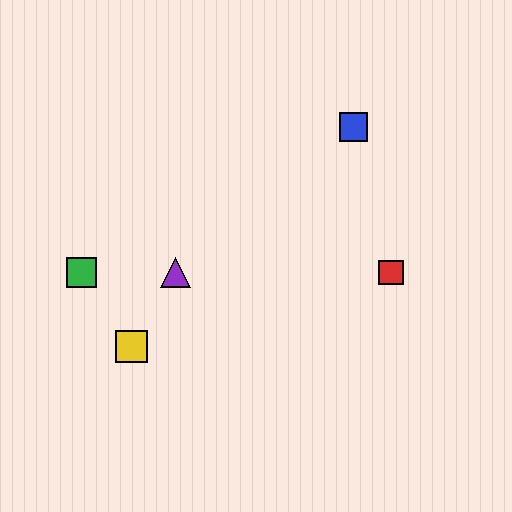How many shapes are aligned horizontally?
3 shapes (the red square, the green square, the purple triangle) are aligned horizontally.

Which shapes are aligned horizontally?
The red square, the green square, the purple triangle are aligned horizontally.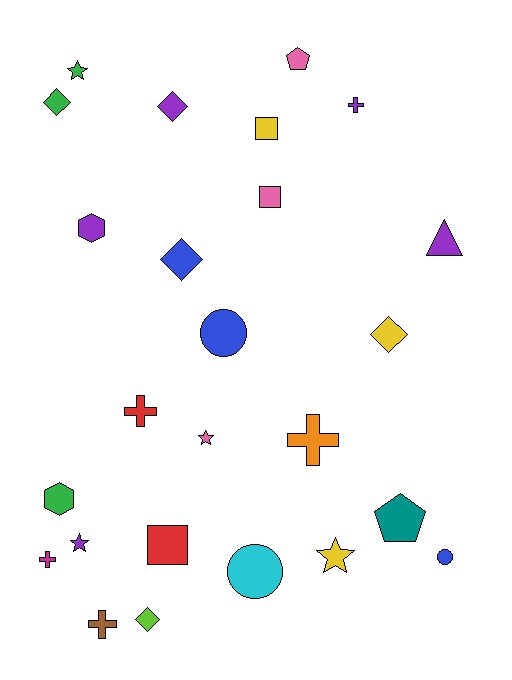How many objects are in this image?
There are 25 objects.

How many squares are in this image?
There are 3 squares.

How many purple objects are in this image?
There are 5 purple objects.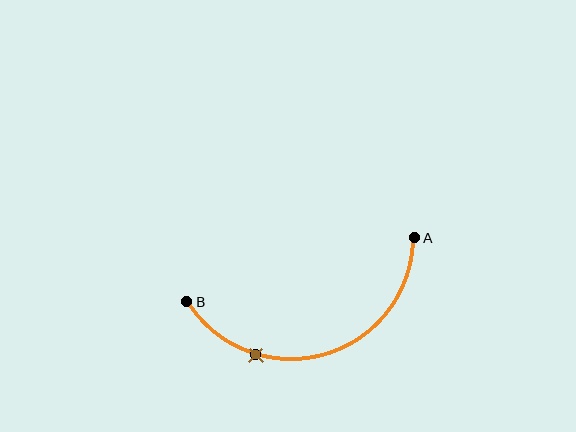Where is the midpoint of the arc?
The arc midpoint is the point on the curve farthest from the straight line joining A and B. It sits below that line.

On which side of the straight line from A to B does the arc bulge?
The arc bulges below the straight line connecting A and B.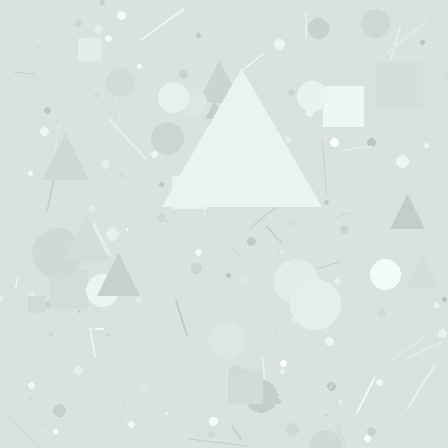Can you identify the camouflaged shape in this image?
The camouflaged shape is a triangle.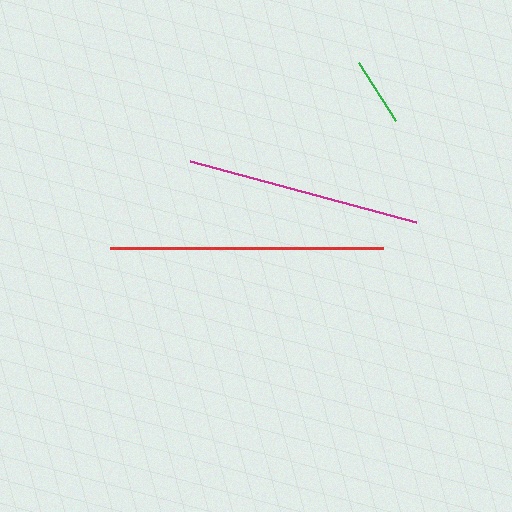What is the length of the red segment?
The red segment is approximately 272 pixels long.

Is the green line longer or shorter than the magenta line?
The magenta line is longer than the green line.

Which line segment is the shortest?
The green line is the shortest at approximately 69 pixels.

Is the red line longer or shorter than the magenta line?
The red line is longer than the magenta line.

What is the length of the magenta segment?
The magenta segment is approximately 234 pixels long.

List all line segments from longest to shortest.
From longest to shortest: red, magenta, green.